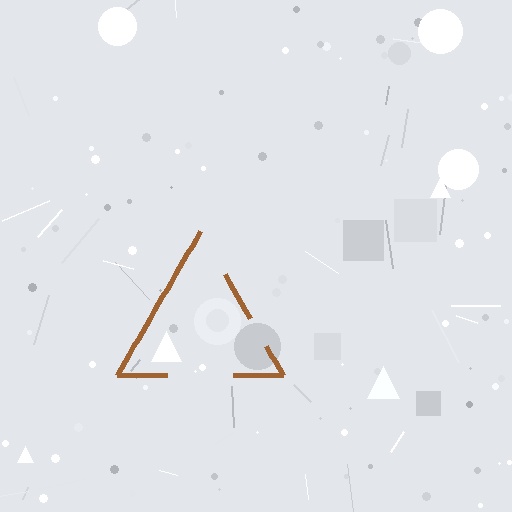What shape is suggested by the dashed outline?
The dashed outline suggests a triangle.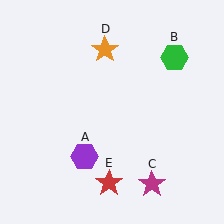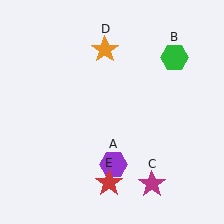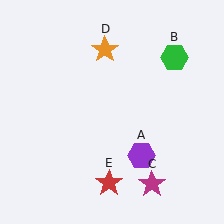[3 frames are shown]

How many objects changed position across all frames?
1 object changed position: purple hexagon (object A).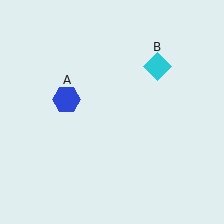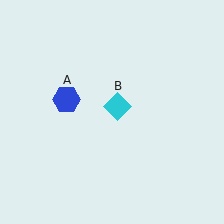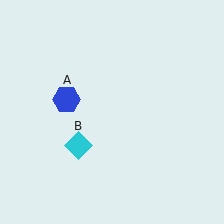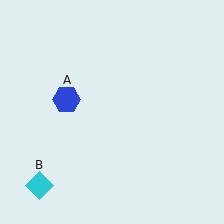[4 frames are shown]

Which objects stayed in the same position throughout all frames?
Blue hexagon (object A) remained stationary.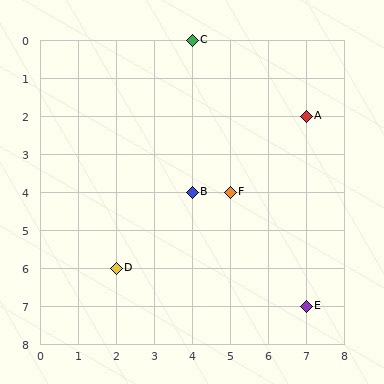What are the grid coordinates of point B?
Point B is at grid coordinates (4, 4).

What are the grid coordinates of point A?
Point A is at grid coordinates (7, 2).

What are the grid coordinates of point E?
Point E is at grid coordinates (7, 7).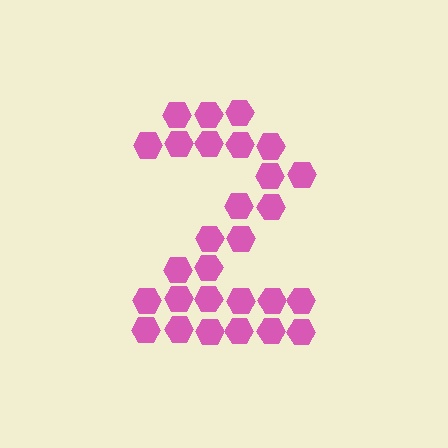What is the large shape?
The large shape is the digit 2.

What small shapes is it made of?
It is made of small hexagons.